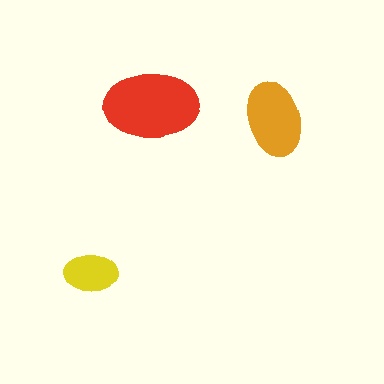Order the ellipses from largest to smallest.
the red one, the orange one, the yellow one.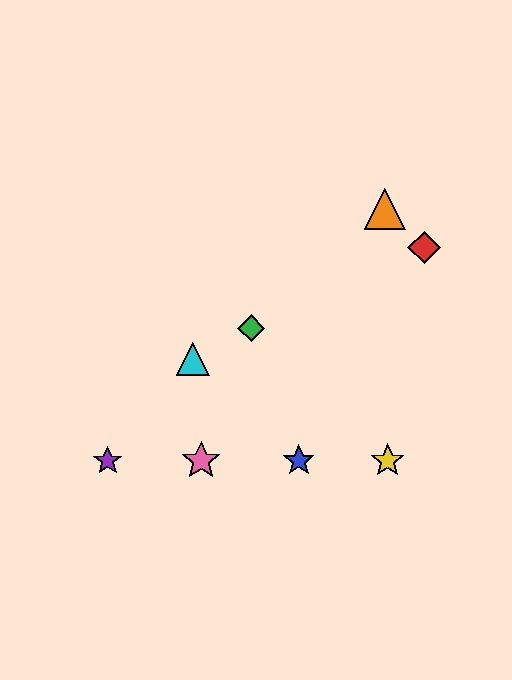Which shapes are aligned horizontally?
The blue star, the yellow star, the purple star, the pink star are aligned horizontally.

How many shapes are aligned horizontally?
4 shapes (the blue star, the yellow star, the purple star, the pink star) are aligned horizontally.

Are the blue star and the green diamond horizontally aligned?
No, the blue star is at y≈461 and the green diamond is at y≈328.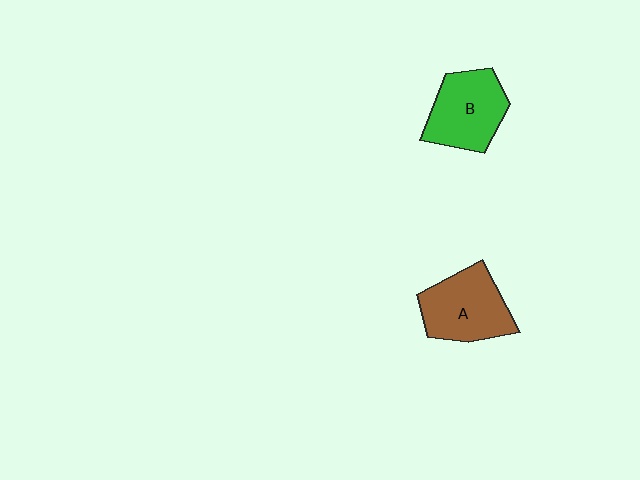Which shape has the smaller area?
Shape B (green).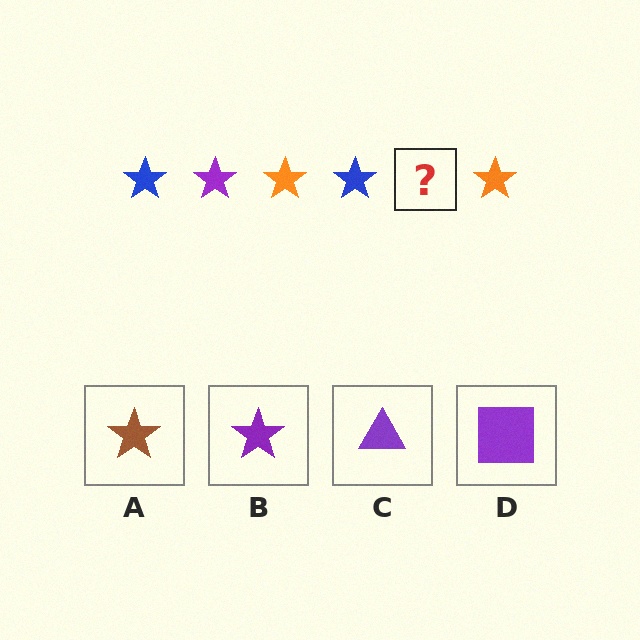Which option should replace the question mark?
Option B.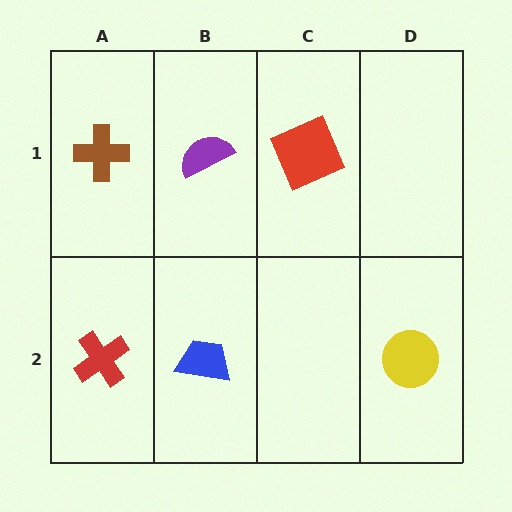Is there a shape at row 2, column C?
No, that cell is empty.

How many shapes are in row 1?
3 shapes.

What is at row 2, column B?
A blue trapezoid.